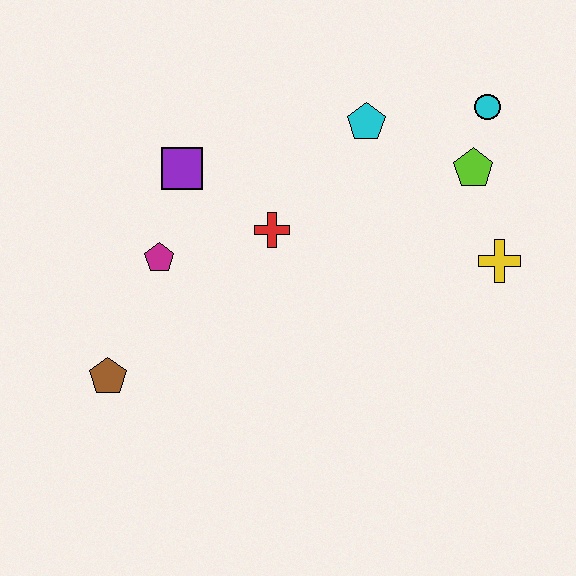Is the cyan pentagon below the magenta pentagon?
No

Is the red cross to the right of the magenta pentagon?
Yes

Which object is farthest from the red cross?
The cyan circle is farthest from the red cross.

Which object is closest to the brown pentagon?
The magenta pentagon is closest to the brown pentagon.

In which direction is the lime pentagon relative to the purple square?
The lime pentagon is to the right of the purple square.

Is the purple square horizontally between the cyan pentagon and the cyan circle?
No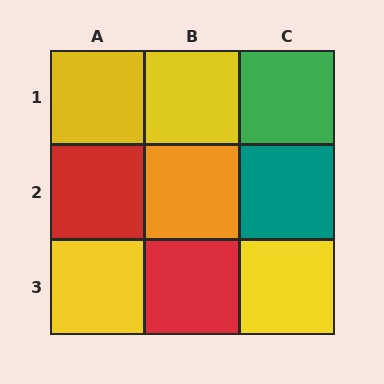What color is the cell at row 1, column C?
Green.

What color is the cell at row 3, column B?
Red.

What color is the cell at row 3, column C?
Yellow.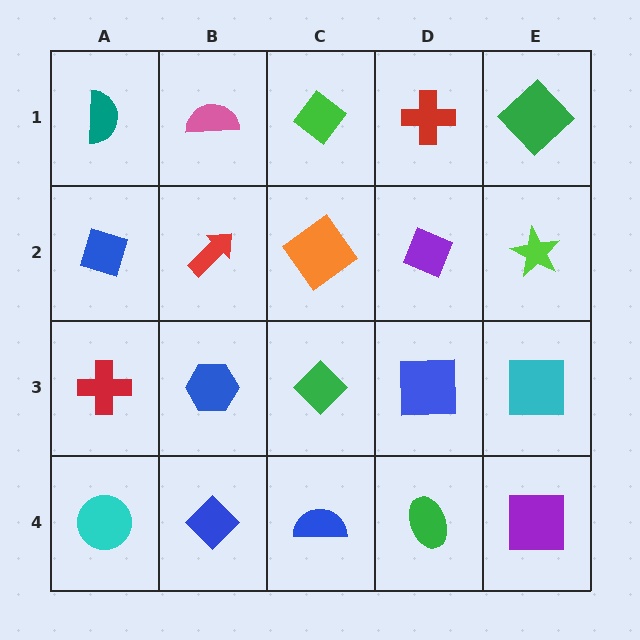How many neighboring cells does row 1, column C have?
3.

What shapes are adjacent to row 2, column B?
A pink semicircle (row 1, column B), a blue hexagon (row 3, column B), a blue diamond (row 2, column A), an orange diamond (row 2, column C).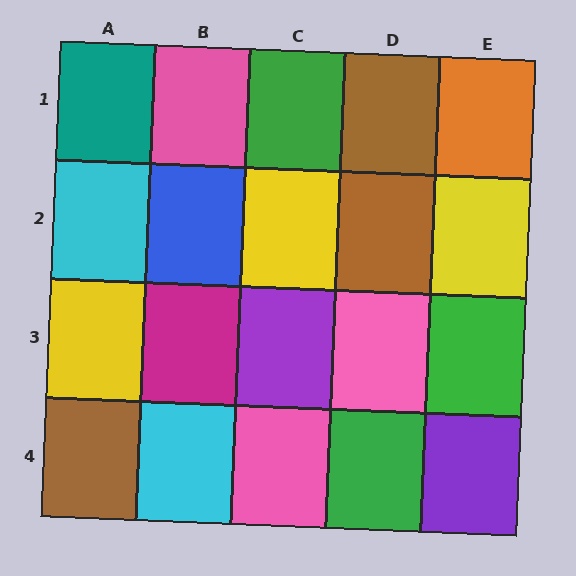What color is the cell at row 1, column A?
Teal.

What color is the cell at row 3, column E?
Green.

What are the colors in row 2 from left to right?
Cyan, blue, yellow, brown, yellow.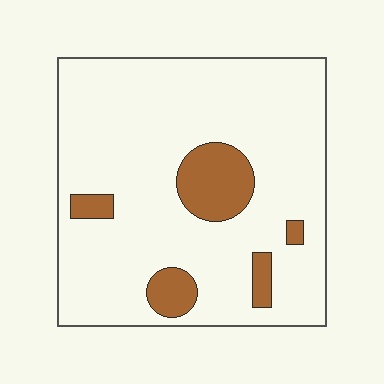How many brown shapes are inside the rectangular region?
5.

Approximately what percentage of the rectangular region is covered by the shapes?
Approximately 15%.